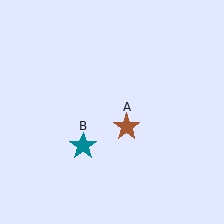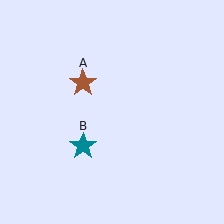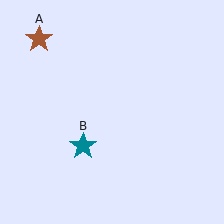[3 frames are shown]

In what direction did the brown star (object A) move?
The brown star (object A) moved up and to the left.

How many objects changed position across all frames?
1 object changed position: brown star (object A).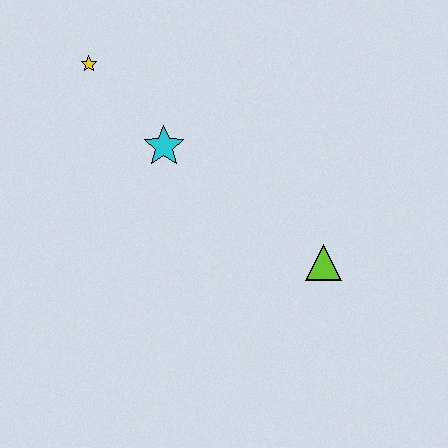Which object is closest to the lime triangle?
The cyan star is closest to the lime triangle.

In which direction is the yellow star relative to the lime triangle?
The yellow star is to the left of the lime triangle.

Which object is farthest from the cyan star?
The lime triangle is farthest from the cyan star.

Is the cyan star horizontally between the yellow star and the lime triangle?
Yes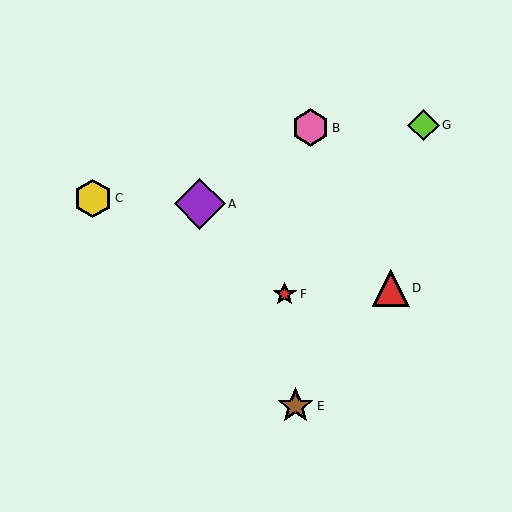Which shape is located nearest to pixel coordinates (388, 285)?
The red triangle (labeled D) at (391, 288) is nearest to that location.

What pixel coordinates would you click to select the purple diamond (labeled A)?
Click at (200, 204) to select the purple diamond A.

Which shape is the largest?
The purple diamond (labeled A) is the largest.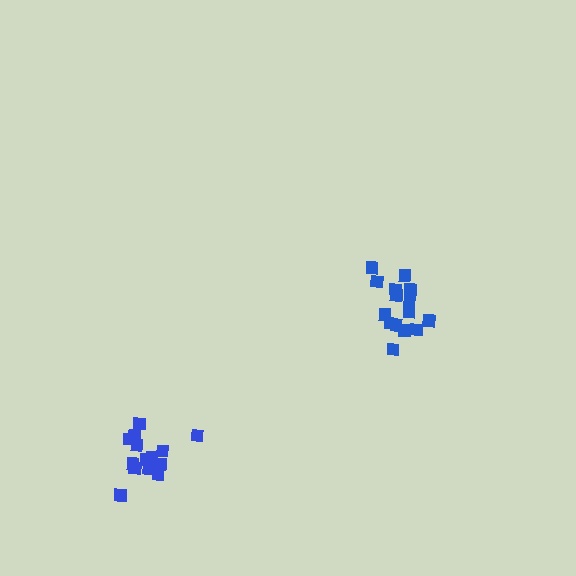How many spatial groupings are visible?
There are 2 spatial groupings.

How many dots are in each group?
Group 1: 17 dots, Group 2: 16 dots (33 total).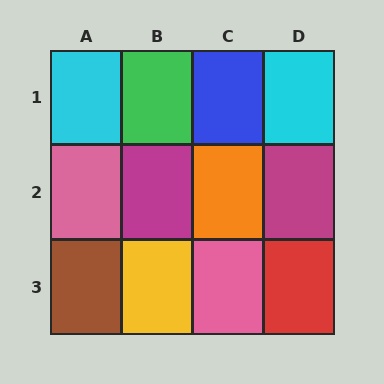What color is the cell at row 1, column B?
Green.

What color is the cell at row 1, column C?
Blue.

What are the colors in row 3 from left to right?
Brown, yellow, pink, red.